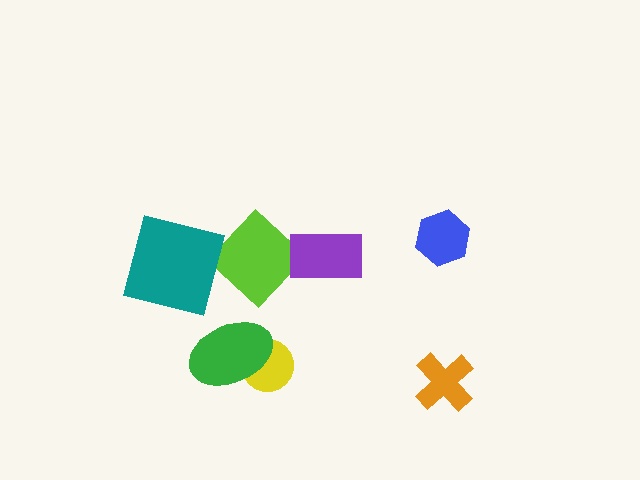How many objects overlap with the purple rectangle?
1 object overlaps with the purple rectangle.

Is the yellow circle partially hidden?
Yes, it is partially covered by another shape.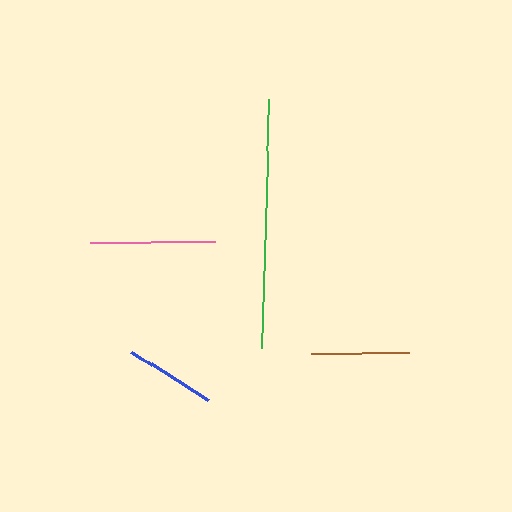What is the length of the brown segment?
The brown segment is approximately 99 pixels long.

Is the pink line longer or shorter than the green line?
The green line is longer than the pink line.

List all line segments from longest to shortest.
From longest to shortest: green, pink, brown, blue.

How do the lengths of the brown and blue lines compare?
The brown and blue lines are approximately the same length.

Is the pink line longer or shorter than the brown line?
The pink line is longer than the brown line.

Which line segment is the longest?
The green line is the longest at approximately 249 pixels.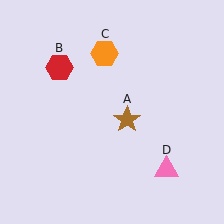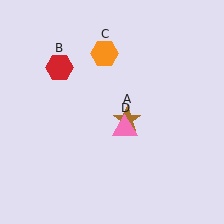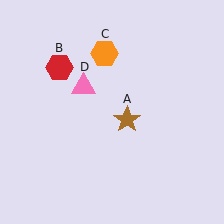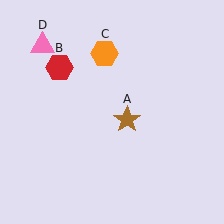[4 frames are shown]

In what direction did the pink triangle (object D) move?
The pink triangle (object D) moved up and to the left.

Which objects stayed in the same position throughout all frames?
Brown star (object A) and red hexagon (object B) and orange hexagon (object C) remained stationary.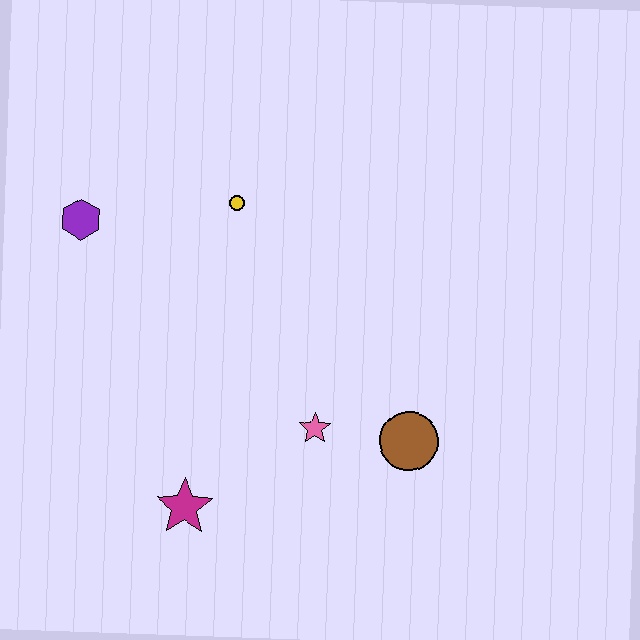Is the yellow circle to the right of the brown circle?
No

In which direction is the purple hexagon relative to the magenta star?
The purple hexagon is above the magenta star.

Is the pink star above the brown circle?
Yes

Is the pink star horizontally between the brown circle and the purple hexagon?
Yes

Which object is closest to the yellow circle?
The purple hexagon is closest to the yellow circle.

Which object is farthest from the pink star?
The purple hexagon is farthest from the pink star.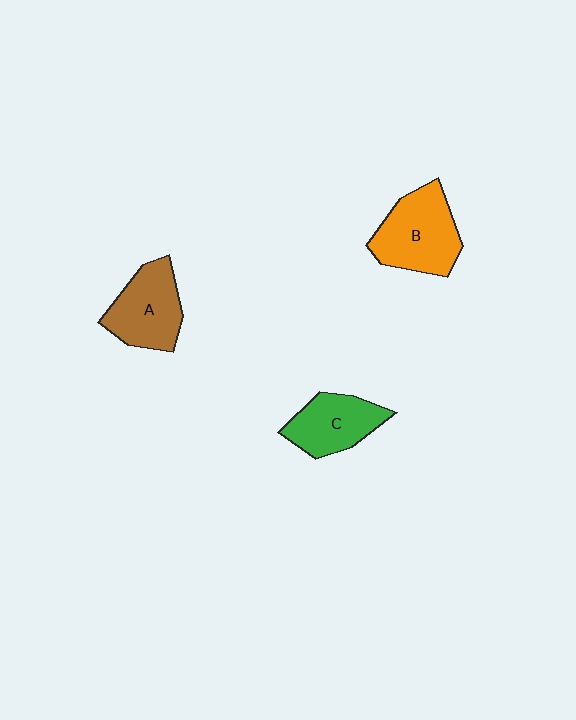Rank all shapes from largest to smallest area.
From largest to smallest: B (orange), A (brown), C (green).